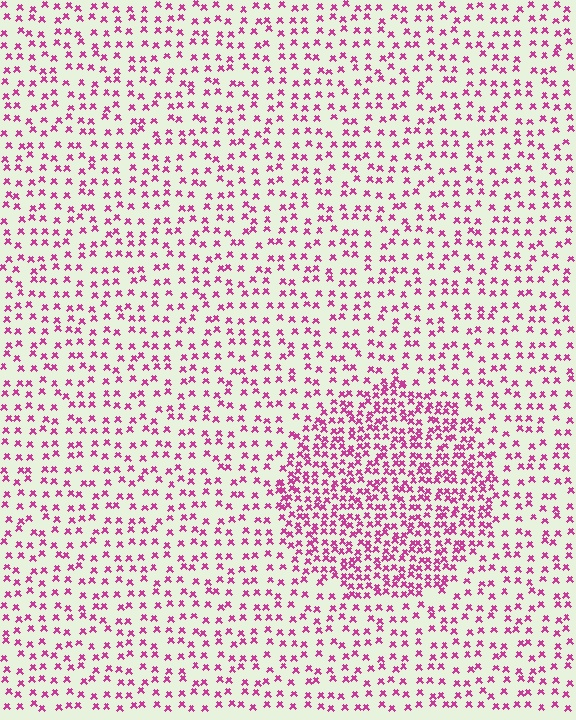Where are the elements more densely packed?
The elements are more densely packed inside the circle boundary.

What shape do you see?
I see a circle.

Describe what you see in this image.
The image contains small magenta elements arranged at two different densities. A circle-shaped region is visible where the elements are more densely packed than the surrounding area.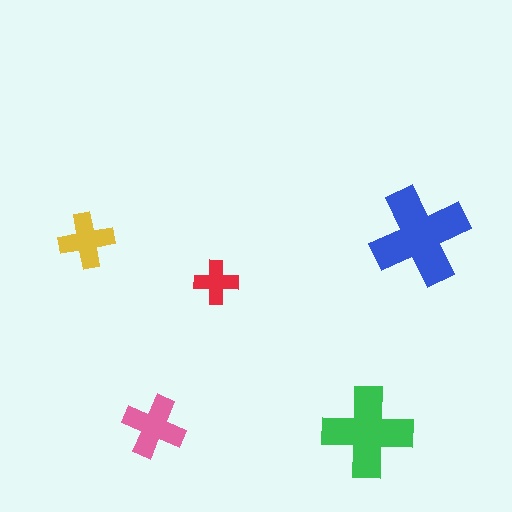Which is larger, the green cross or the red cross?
The green one.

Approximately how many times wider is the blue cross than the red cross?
About 2 times wider.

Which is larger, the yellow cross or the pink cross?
The pink one.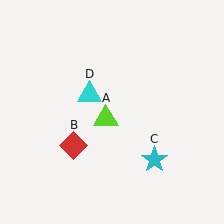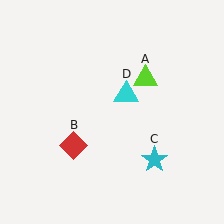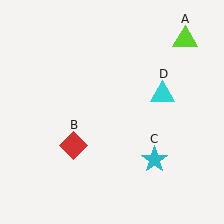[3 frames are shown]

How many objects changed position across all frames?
2 objects changed position: lime triangle (object A), cyan triangle (object D).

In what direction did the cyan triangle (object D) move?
The cyan triangle (object D) moved right.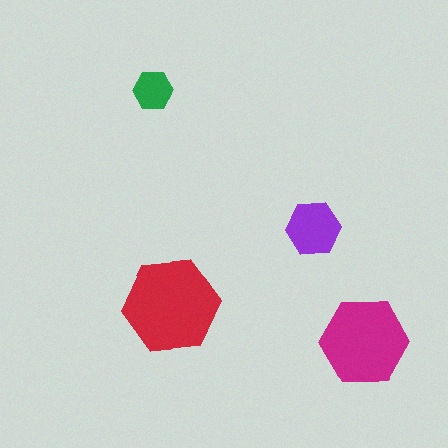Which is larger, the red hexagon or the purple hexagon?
The red one.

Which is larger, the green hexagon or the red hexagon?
The red one.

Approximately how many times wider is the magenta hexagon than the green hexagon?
About 2 times wider.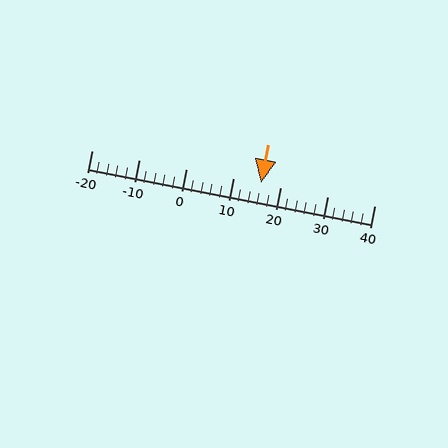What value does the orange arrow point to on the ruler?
The orange arrow points to approximately 16.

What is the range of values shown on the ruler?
The ruler shows values from -20 to 40.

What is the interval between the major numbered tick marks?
The major tick marks are spaced 10 units apart.